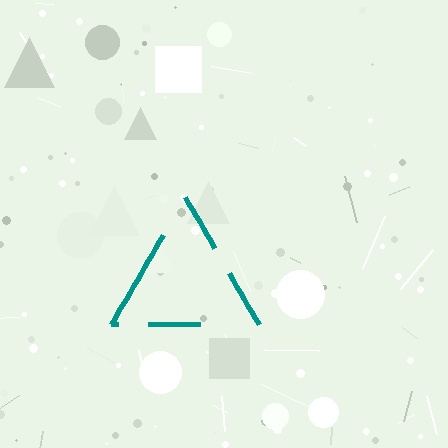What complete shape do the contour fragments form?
The contour fragments form a triangle.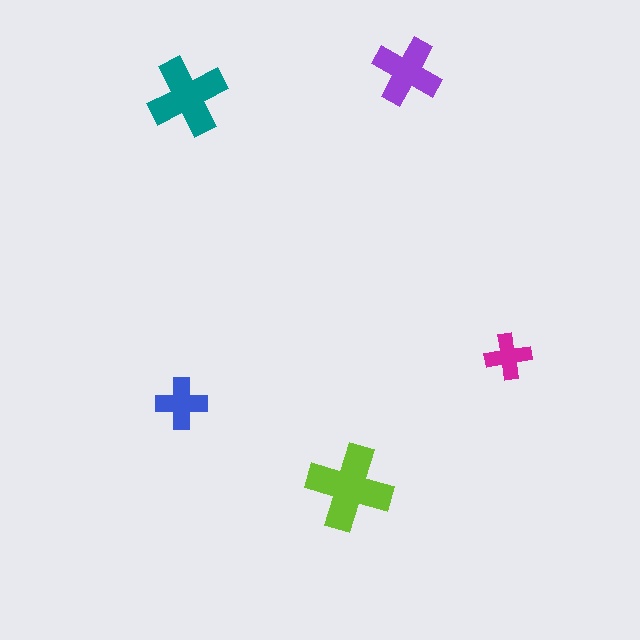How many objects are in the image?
There are 5 objects in the image.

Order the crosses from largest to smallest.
the lime one, the teal one, the purple one, the blue one, the magenta one.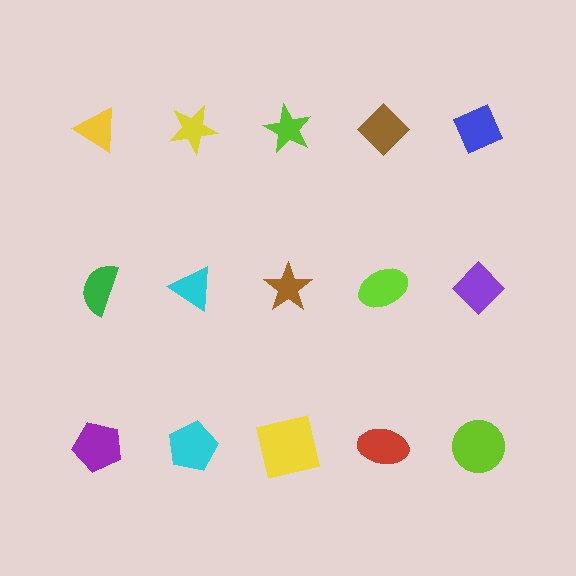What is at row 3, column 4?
A red ellipse.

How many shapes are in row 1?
5 shapes.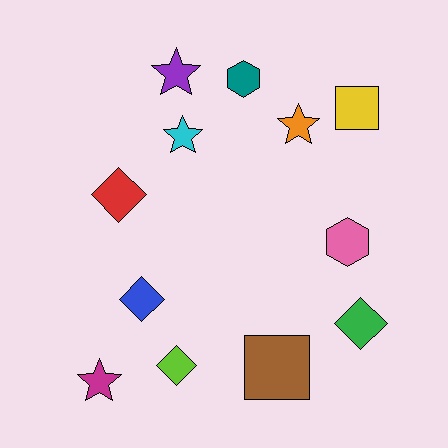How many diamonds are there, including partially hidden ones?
There are 4 diamonds.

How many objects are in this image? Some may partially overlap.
There are 12 objects.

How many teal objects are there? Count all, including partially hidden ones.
There is 1 teal object.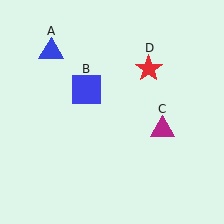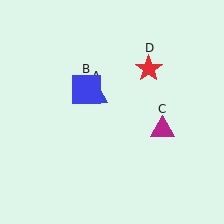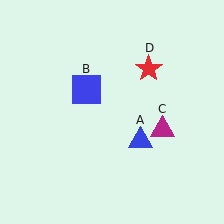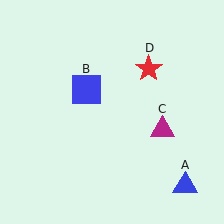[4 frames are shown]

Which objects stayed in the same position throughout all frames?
Blue square (object B) and magenta triangle (object C) and red star (object D) remained stationary.